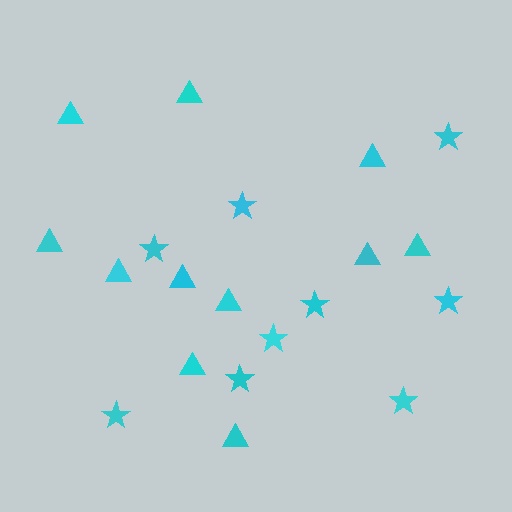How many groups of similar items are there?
There are 2 groups: one group of triangles (11) and one group of stars (9).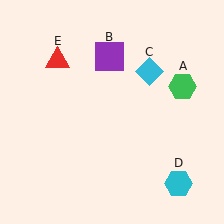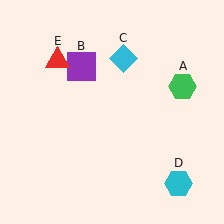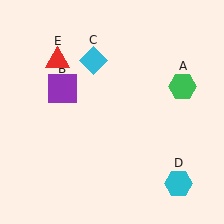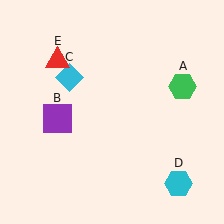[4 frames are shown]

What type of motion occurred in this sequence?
The purple square (object B), cyan diamond (object C) rotated counterclockwise around the center of the scene.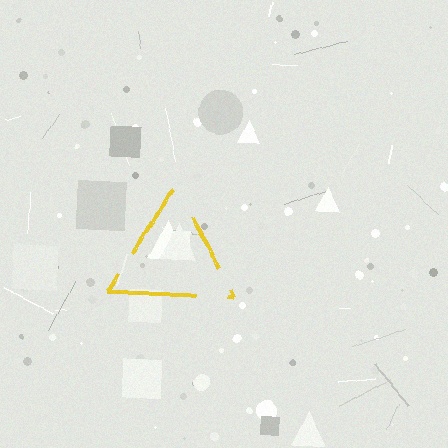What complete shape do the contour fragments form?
The contour fragments form a triangle.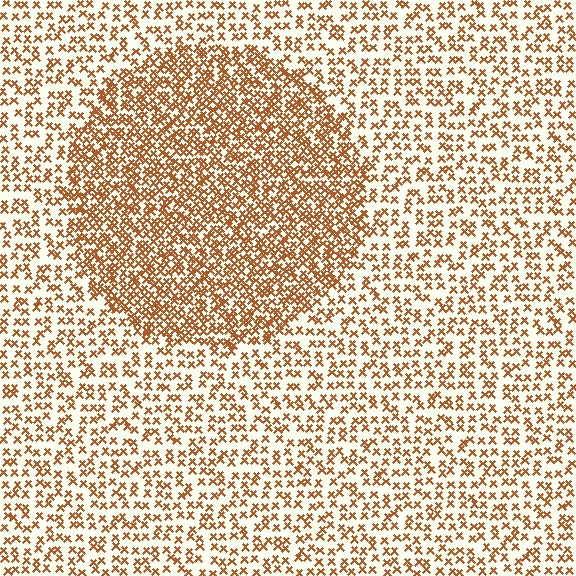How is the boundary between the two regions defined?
The boundary is defined by a change in element density (approximately 2.1x ratio). All elements are the same color, size, and shape.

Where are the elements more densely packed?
The elements are more densely packed inside the circle boundary.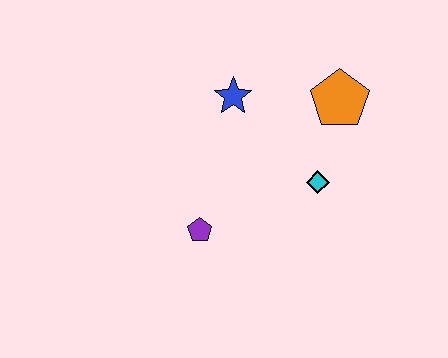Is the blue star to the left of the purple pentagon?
No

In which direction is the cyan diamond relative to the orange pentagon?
The cyan diamond is below the orange pentagon.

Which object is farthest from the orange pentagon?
The purple pentagon is farthest from the orange pentagon.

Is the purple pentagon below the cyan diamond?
Yes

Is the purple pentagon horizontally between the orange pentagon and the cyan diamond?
No